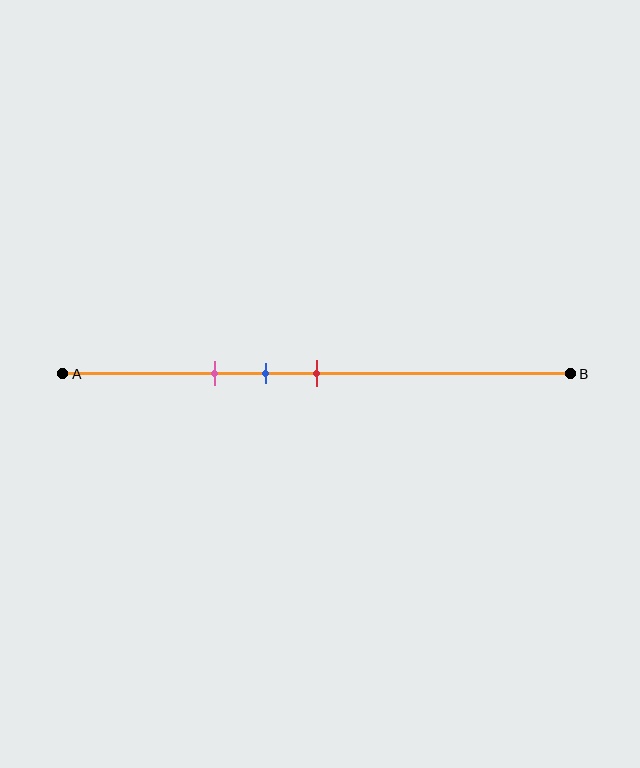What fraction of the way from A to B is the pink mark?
The pink mark is approximately 30% (0.3) of the way from A to B.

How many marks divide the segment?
There are 3 marks dividing the segment.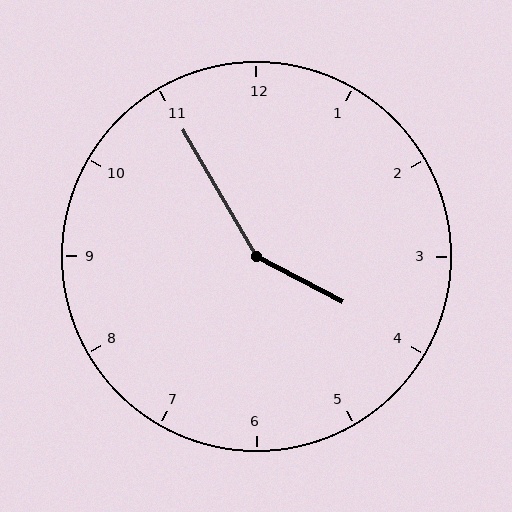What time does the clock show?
3:55.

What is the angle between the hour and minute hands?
Approximately 148 degrees.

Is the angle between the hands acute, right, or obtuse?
It is obtuse.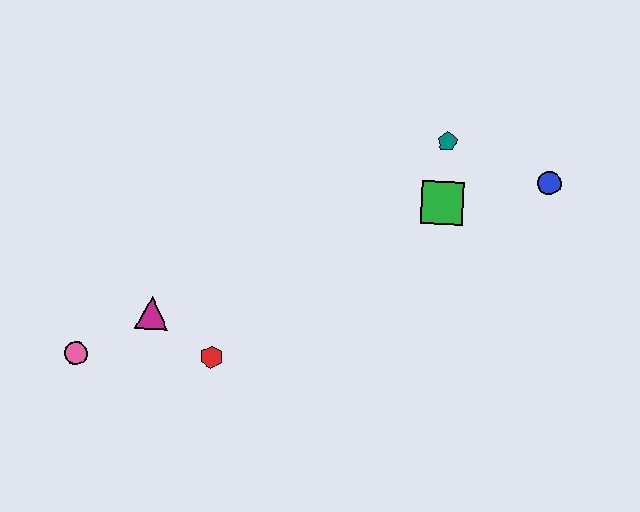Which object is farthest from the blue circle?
The pink circle is farthest from the blue circle.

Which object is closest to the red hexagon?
The magenta triangle is closest to the red hexagon.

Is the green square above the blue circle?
No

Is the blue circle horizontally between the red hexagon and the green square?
No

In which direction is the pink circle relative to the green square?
The pink circle is to the left of the green square.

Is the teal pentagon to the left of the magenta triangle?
No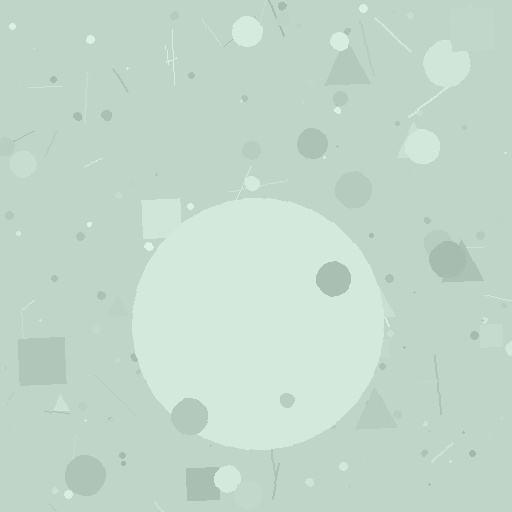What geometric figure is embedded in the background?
A circle is embedded in the background.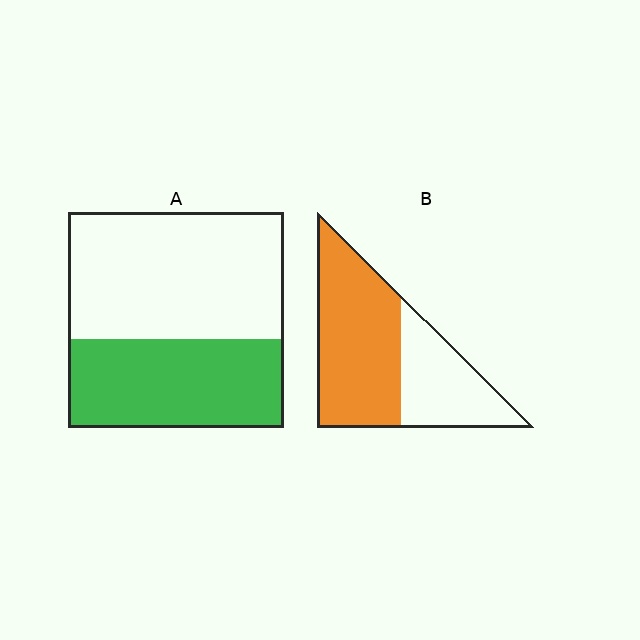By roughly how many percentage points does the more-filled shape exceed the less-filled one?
By roughly 20 percentage points (B over A).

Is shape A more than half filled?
No.